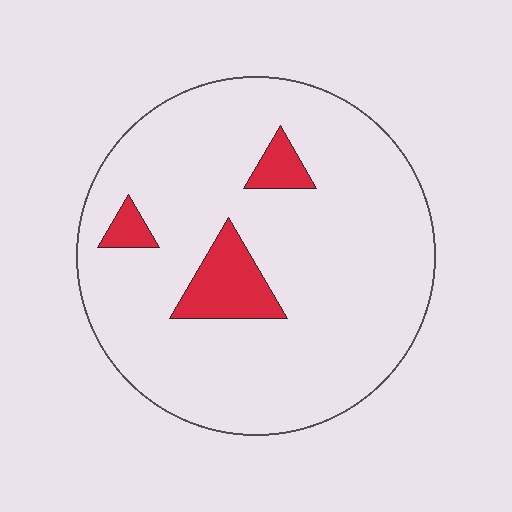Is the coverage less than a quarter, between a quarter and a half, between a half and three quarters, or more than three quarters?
Less than a quarter.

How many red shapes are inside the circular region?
3.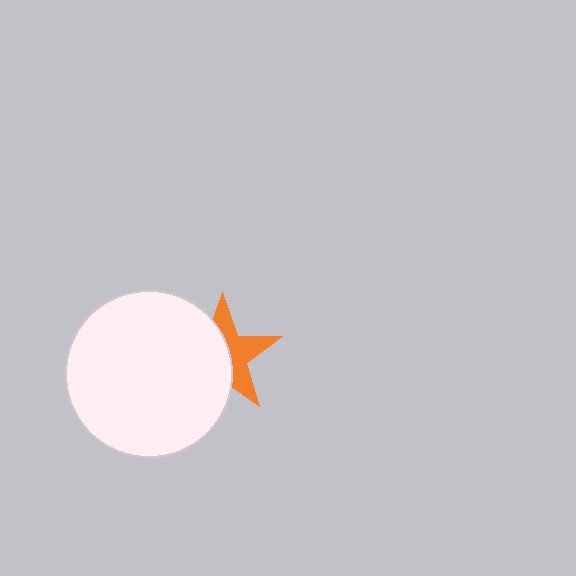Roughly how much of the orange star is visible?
About half of it is visible (roughly 46%).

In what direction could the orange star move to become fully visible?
The orange star could move right. That would shift it out from behind the white circle entirely.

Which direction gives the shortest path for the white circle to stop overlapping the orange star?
Moving left gives the shortest separation.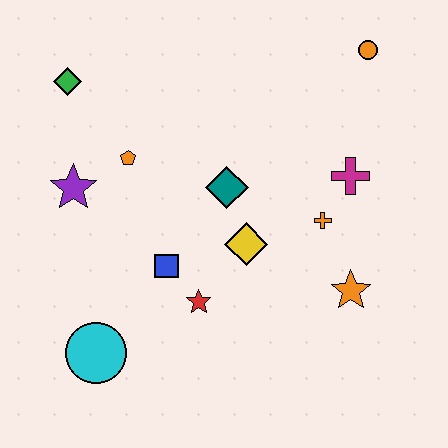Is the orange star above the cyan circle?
Yes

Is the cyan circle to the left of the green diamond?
No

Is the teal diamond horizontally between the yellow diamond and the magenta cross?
No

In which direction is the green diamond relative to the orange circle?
The green diamond is to the left of the orange circle.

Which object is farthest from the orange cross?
The green diamond is farthest from the orange cross.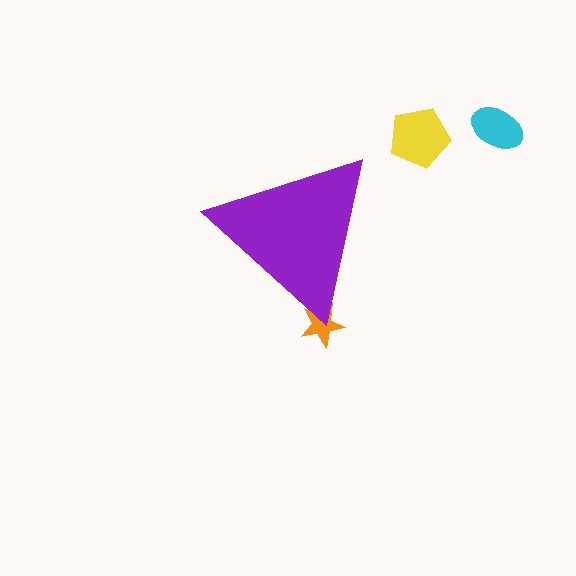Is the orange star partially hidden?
Yes, the orange star is partially hidden behind the purple triangle.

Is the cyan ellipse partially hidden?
No, the cyan ellipse is fully visible.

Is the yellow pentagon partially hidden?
No, the yellow pentagon is fully visible.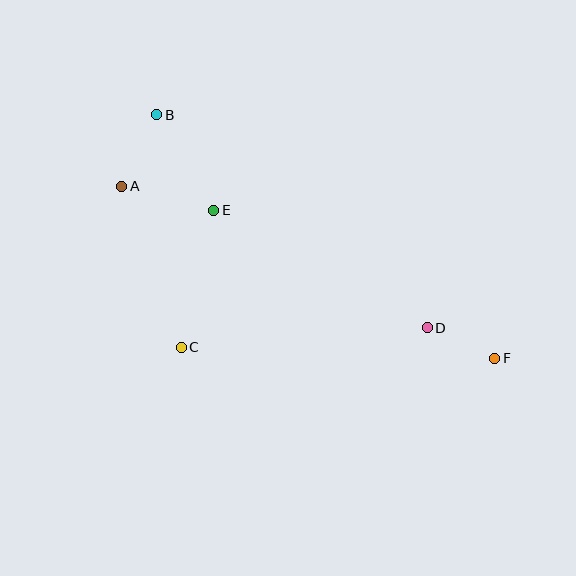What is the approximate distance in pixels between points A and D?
The distance between A and D is approximately 336 pixels.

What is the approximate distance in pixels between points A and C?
The distance between A and C is approximately 171 pixels.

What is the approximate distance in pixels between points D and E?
The distance between D and E is approximately 244 pixels.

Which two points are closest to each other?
Points D and F are closest to each other.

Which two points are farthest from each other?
Points B and F are farthest from each other.